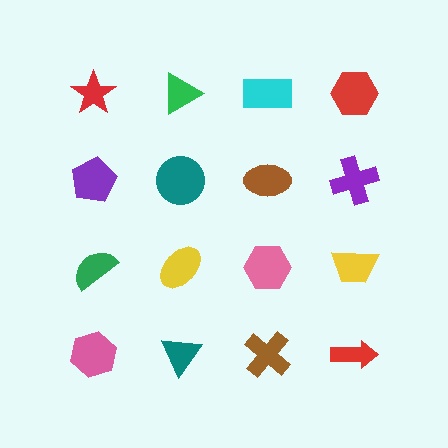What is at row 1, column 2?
A green triangle.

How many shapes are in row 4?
4 shapes.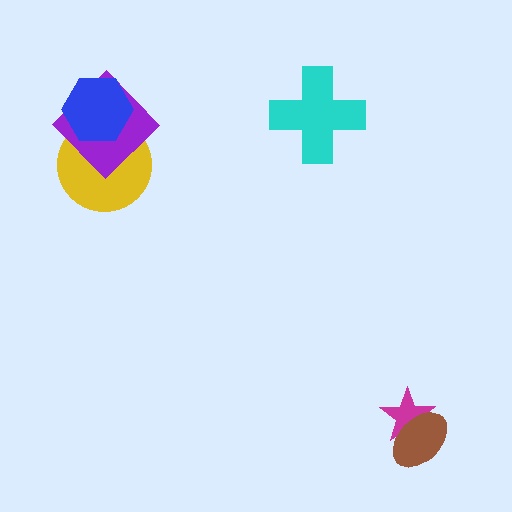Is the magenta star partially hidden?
Yes, it is partially covered by another shape.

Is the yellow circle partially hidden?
Yes, it is partially covered by another shape.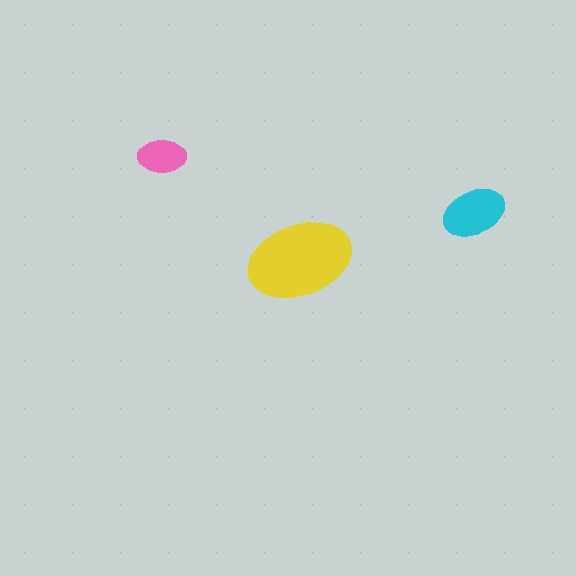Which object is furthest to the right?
The cyan ellipse is rightmost.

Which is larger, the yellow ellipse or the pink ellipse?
The yellow one.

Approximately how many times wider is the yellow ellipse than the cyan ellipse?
About 1.5 times wider.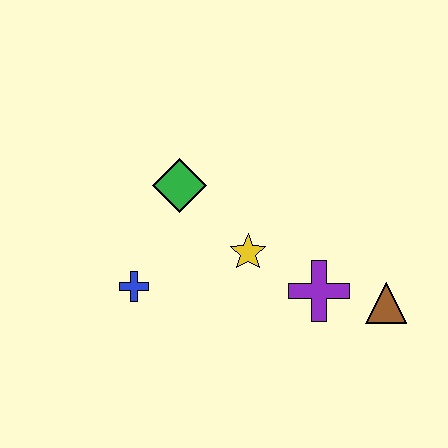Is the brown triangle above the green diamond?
No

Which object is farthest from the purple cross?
The blue cross is farthest from the purple cross.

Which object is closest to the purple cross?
The brown triangle is closest to the purple cross.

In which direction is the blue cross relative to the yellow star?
The blue cross is to the left of the yellow star.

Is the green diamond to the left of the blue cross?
No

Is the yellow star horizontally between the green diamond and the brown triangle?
Yes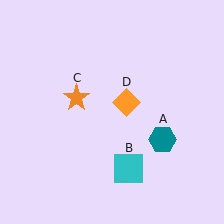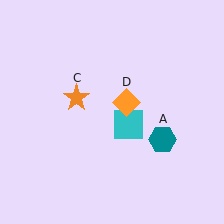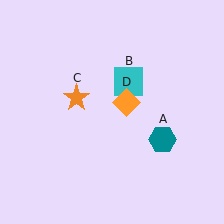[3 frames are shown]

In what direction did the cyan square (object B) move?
The cyan square (object B) moved up.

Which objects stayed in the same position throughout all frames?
Teal hexagon (object A) and orange star (object C) and orange diamond (object D) remained stationary.